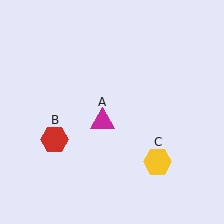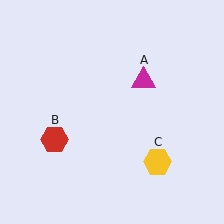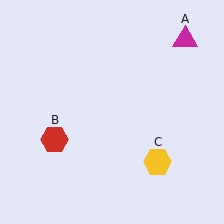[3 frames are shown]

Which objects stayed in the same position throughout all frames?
Red hexagon (object B) and yellow hexagon (object C) remained stationary.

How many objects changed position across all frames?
1 object changed position: magenta triangle (object A).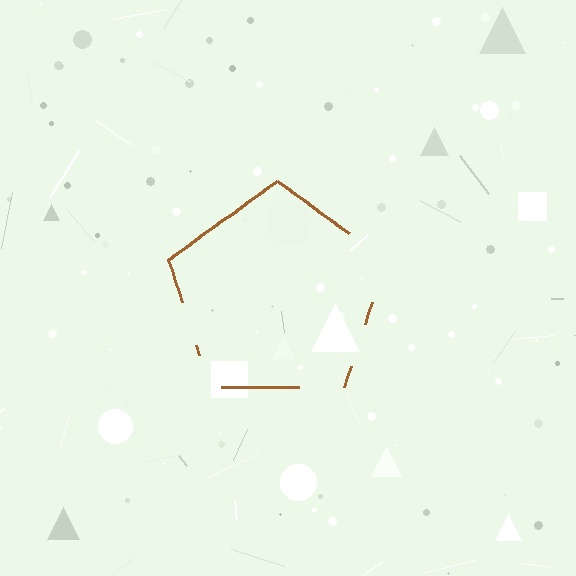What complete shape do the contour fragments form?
The contour fragments form a pentagon.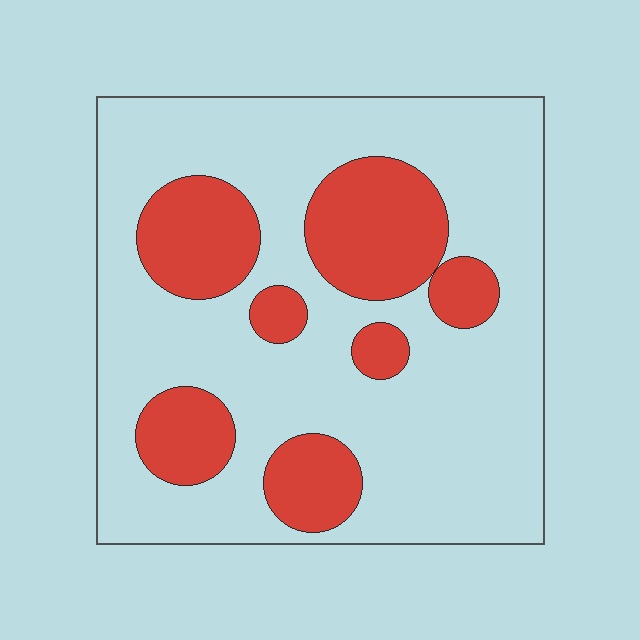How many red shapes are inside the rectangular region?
7.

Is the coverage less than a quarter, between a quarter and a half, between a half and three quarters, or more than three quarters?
Between a quarter and a half.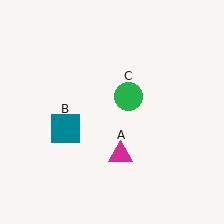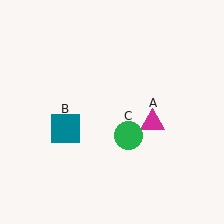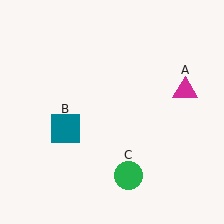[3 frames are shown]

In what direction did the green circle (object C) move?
The green circle (object C) moved down.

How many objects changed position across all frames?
2 objects changed position: magenta triangle (object A), green circle (object C).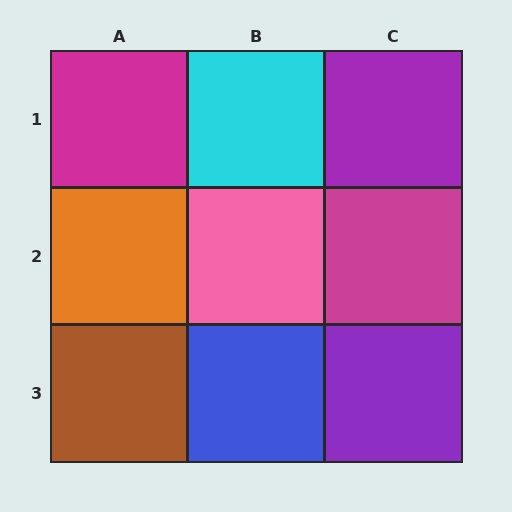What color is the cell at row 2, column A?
Orange.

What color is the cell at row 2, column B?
Pink.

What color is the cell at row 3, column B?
Blue.